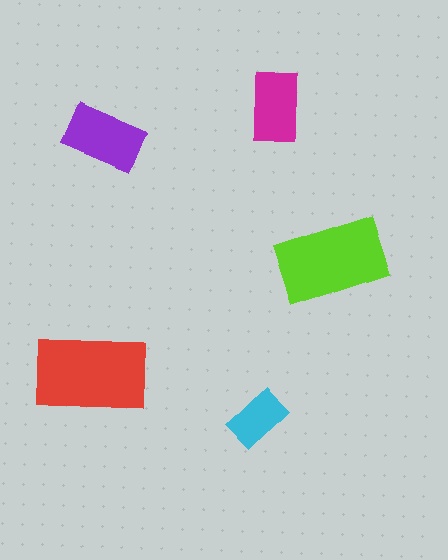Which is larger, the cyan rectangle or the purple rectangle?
The purple one.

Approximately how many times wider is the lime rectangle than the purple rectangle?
About 1.5 times wider.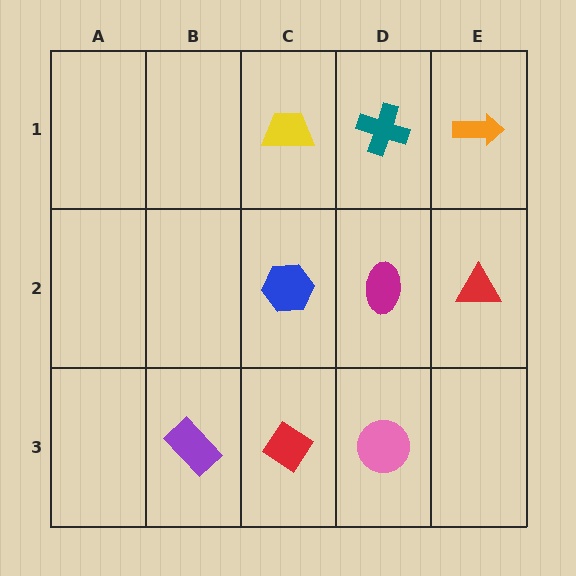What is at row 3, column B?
A purple rectangle.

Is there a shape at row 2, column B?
No, that cell is empty.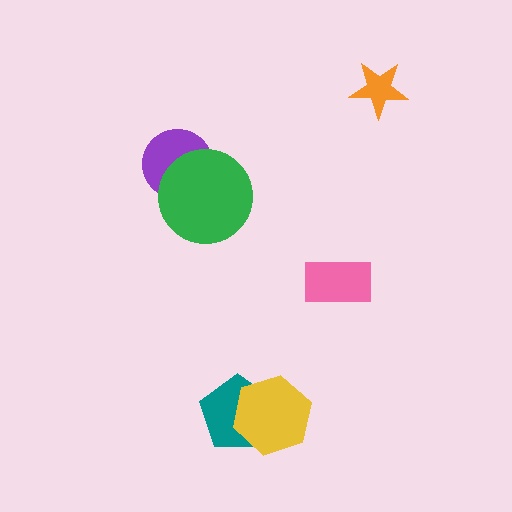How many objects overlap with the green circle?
1 object overlaps with the green circle.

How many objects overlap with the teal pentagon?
1 object overlaps with the teal pentagon.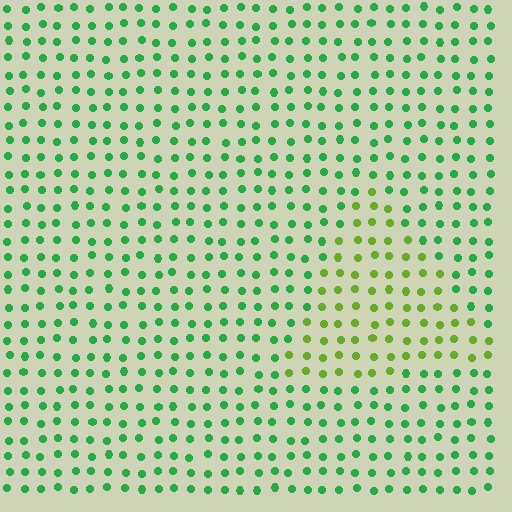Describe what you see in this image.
The image is filled with small green elements in a uniform arrangement. A triangle-shaped region is visible where the elements are tinted to a slightly different hue, forming a subtle color boundary.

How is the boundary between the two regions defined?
The boundary is defined purely by a slight shift in hue (about 42 degrees). Spacing, size, and orientation are identical on both sides.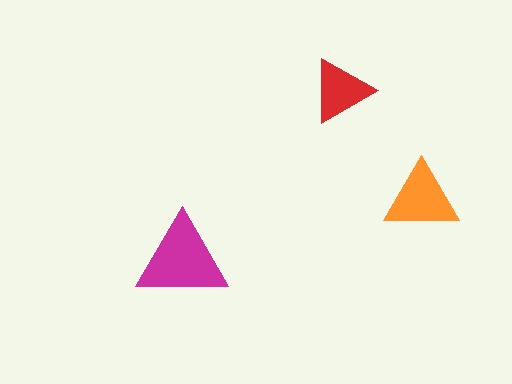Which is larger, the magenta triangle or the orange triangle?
The magenta one.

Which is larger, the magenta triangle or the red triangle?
The magenta one.